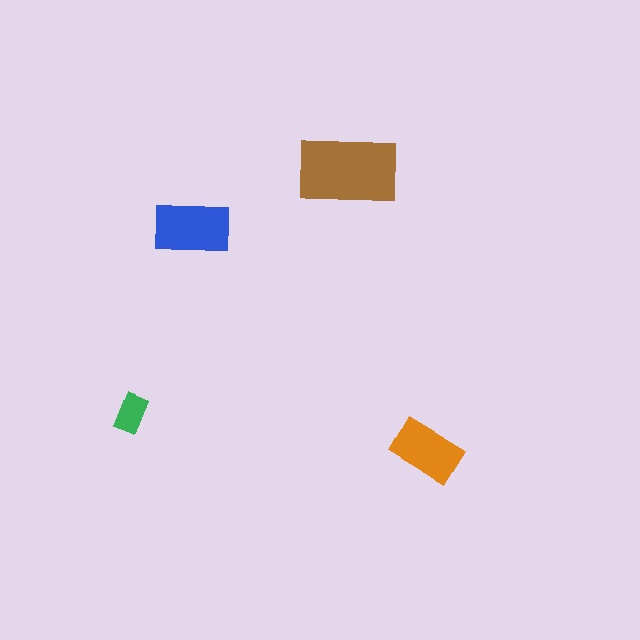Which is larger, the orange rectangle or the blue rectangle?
The blue one.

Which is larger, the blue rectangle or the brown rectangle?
The brown one.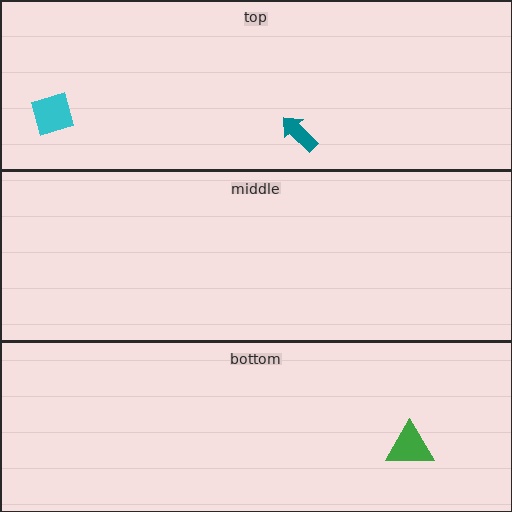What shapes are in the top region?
The cyan diamond, the teal arrow.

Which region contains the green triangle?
The bottom region.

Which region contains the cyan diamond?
The top region.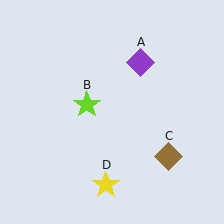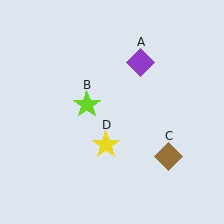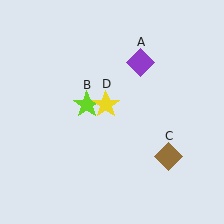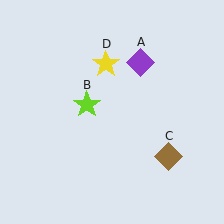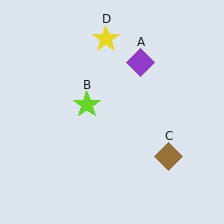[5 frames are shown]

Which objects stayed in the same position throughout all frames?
Purple diamond (object A) and lime star (object B) and brown diamond (object C) remained stationary.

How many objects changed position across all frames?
1 object changed position: yellow star (object D).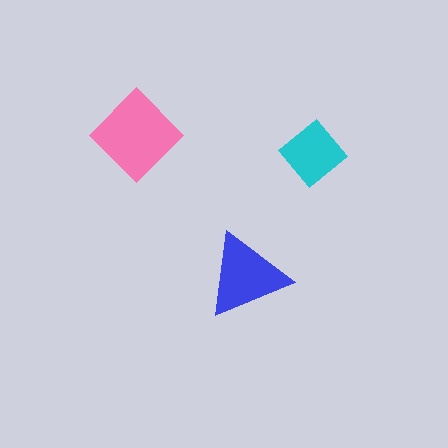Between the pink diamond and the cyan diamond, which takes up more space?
The pink diamond.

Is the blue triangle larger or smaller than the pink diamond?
Smaller.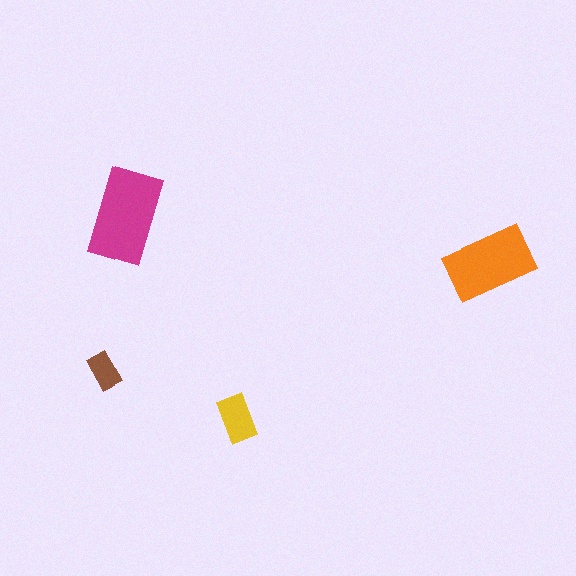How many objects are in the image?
There are 4 objects in the image.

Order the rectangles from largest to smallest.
the magenta one, the orange one, the yellow one, the brown one.